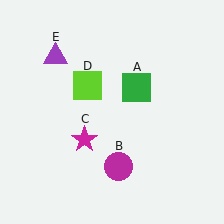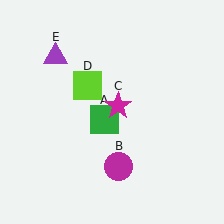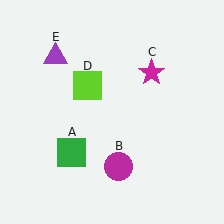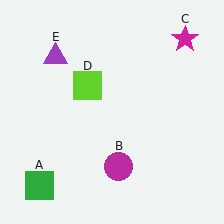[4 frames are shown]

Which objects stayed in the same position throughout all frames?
Magenta circle (object B) and lime square (object D) and purple triangle (object E) remained stationary.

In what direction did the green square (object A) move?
The green square (object A) moved down and to the left.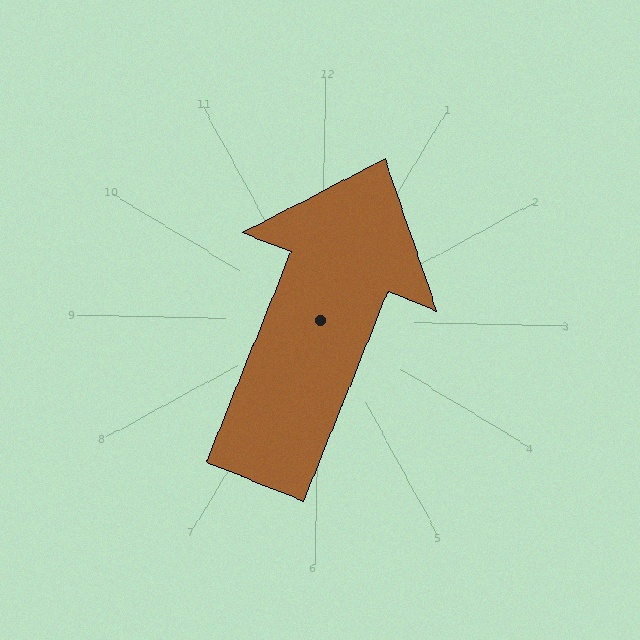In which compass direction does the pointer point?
North.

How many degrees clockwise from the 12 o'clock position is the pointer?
Approximately 21 degrees.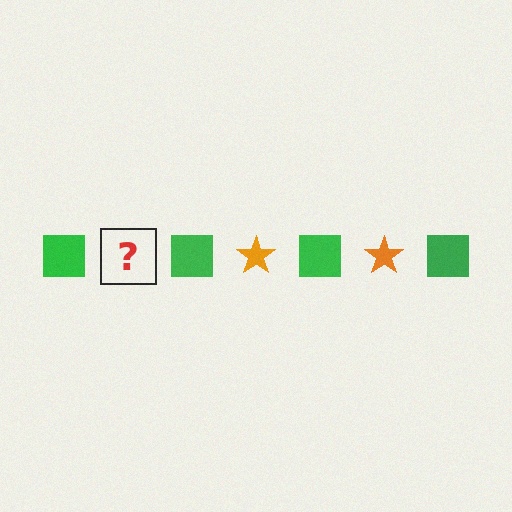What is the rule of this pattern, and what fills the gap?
The rule is that the pattern alternates between green square and orange star. The gap should be filled with an orange star.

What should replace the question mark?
The question mark should be replaced with an orange star.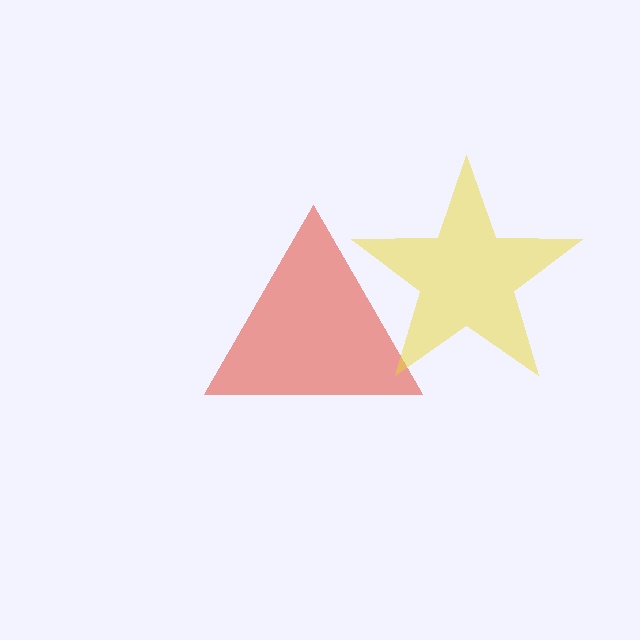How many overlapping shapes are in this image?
There are 2 overlapping shapes in the image.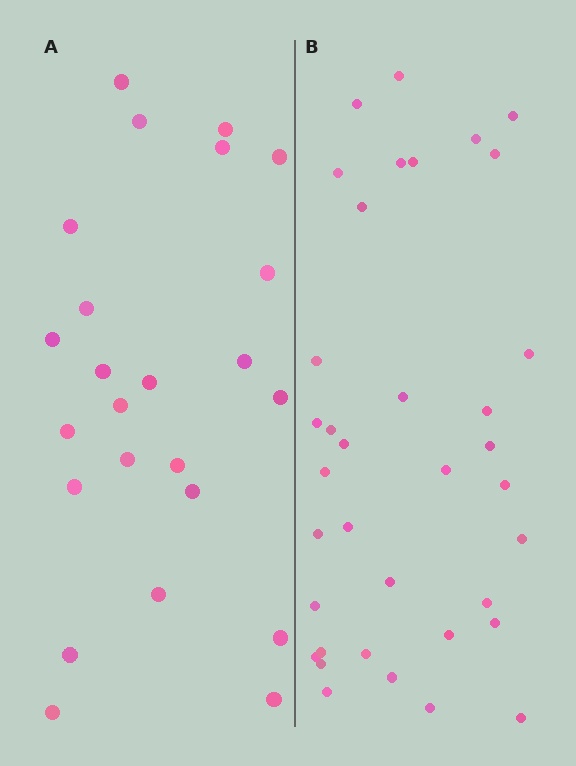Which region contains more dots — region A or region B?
Region B (the right region) has more dots.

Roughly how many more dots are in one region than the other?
Region B has roughly 12 or so more dots than region A.